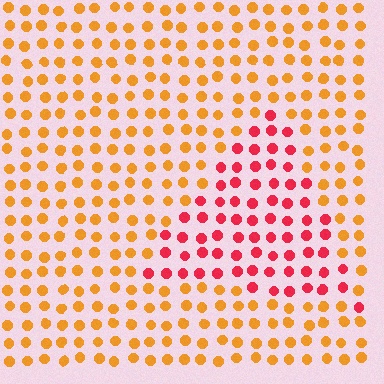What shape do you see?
I see a triangle.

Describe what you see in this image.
The image is filled with small orange elements in a uniform arrangement. A triangle-shaped region is visible where the elements are tinted to a slightly different hue, forming a subtle color boundary.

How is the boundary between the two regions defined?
The boundary is defined purely by a slight shift in hue (about 45 degrees). Spacing, size, and orientation are identical on both sides.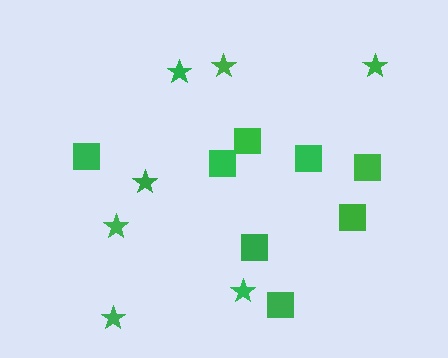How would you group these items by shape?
There are 2 groups: one group of squares (8) and one group of stars (7).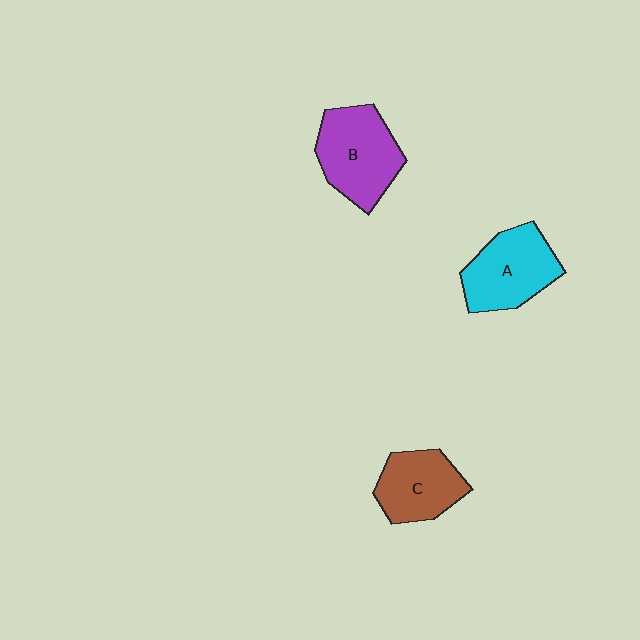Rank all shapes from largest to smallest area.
From largest to smallest: B (purple), A (cyan), C (brown).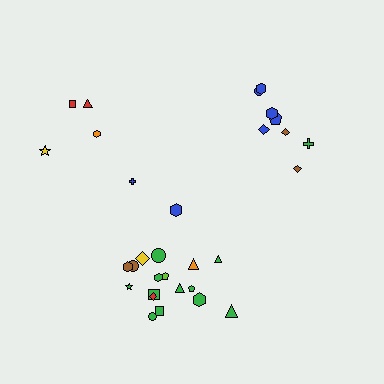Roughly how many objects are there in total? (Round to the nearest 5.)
Roughly 30 objects in total.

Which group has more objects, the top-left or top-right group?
The top-right group.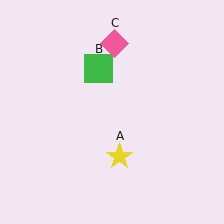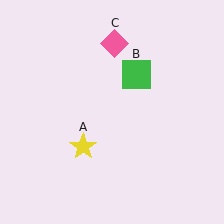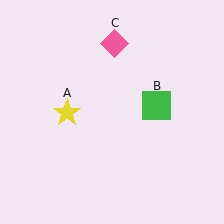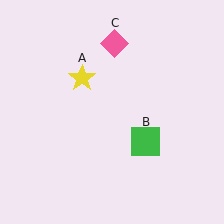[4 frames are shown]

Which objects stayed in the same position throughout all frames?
Pink diamond (object C) remained stationary.